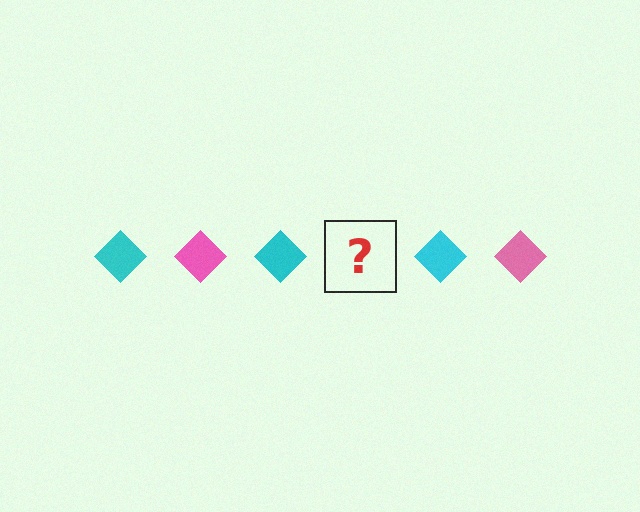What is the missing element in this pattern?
The missing element is a pink diamond.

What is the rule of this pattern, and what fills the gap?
The rule is that the pattern cycles through cyan, pink diamonds. The gap should be filled with a pink diamond.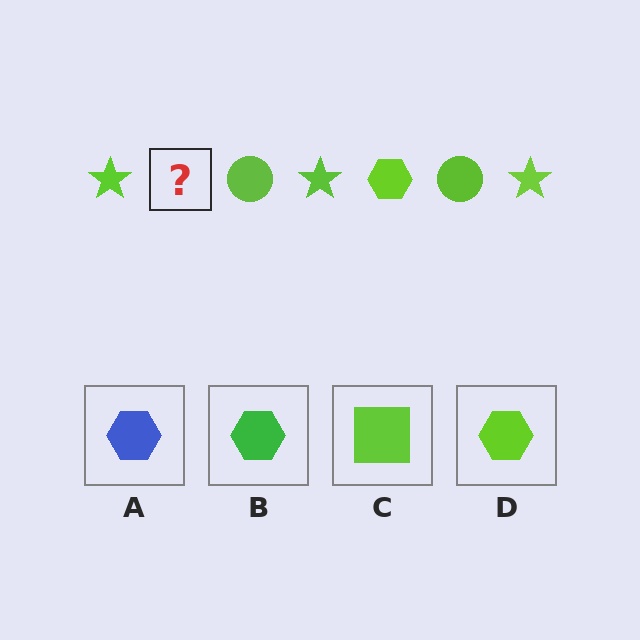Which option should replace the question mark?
Option D.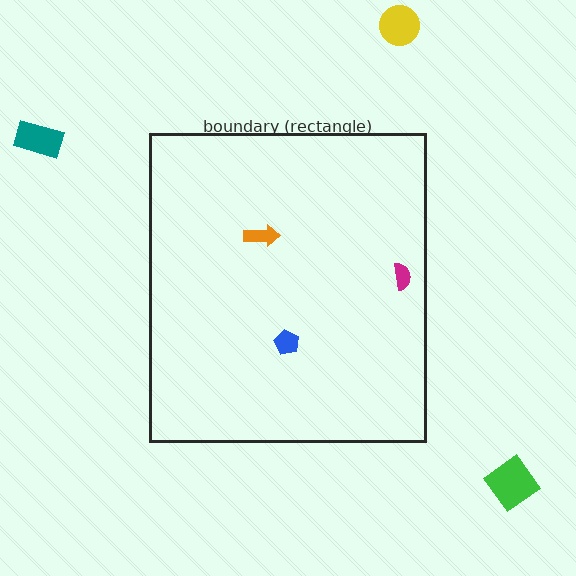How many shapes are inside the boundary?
3 inside, 3 outside.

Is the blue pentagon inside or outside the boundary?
Inside.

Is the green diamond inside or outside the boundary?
Outside.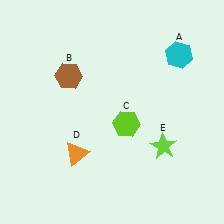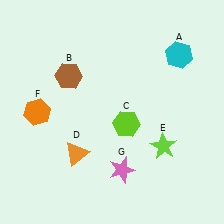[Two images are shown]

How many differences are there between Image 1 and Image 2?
There are 2 differences between the two images.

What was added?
An orange hexagon (F), a pink star (G) were added in Image 2.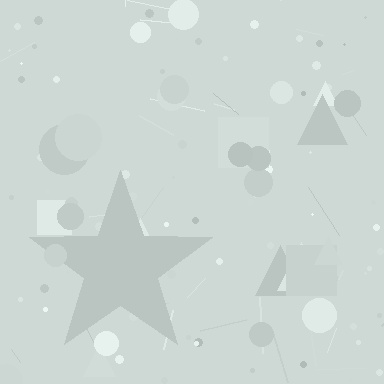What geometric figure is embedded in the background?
A star is embedded in the background.